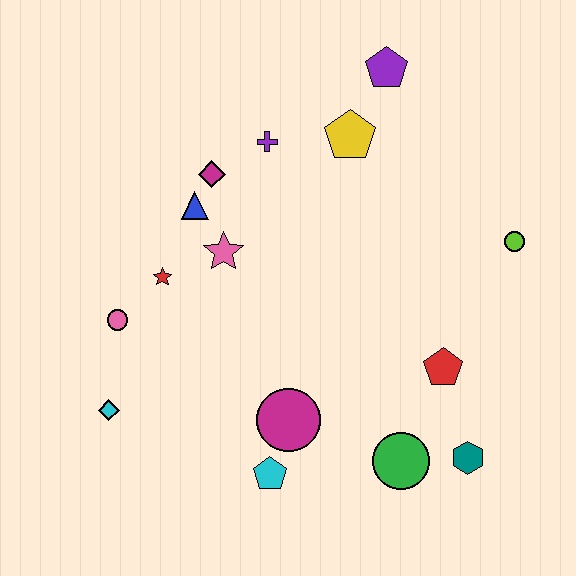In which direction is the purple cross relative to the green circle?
The purple cross is above the green circle.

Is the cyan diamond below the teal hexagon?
No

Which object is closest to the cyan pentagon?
The magenta circle is closest to the cyan pentagon.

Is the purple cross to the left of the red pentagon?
Yes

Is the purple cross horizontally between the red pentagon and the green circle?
No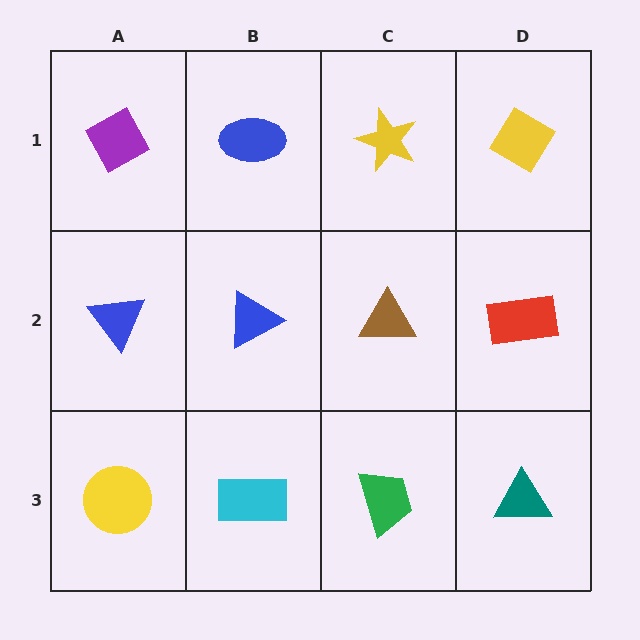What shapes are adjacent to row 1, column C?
A brown triangle (row 2, column C), a blue ellipse (row 1, column B), a yellow diamond (row 1, column D).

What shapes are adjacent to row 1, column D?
A red rectangle (row 2, column D), a yellow star (row 1, column C).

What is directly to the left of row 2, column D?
A brown triangle.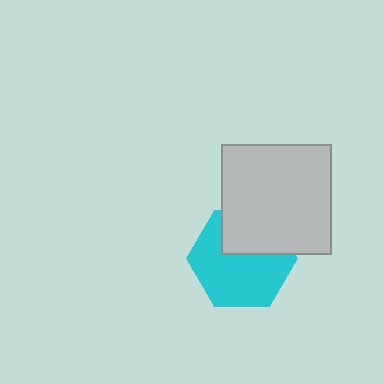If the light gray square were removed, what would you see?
You would see the complete cyan hexagon.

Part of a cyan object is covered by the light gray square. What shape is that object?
It is a hexagon.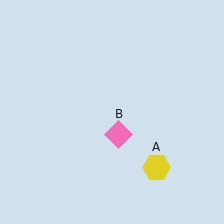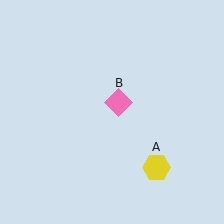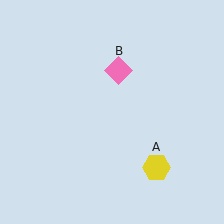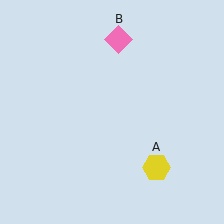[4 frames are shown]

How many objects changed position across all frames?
1 object changed position: pink diamond (object B).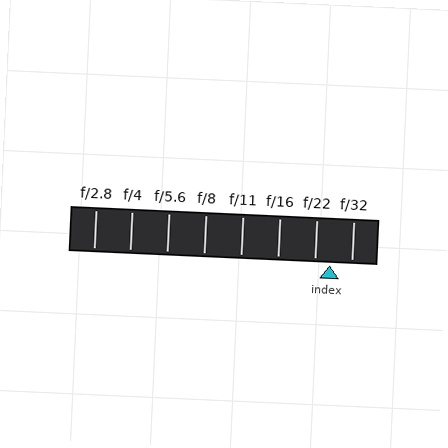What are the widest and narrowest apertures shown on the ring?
The widest aperture shown is f/2.8 and the narrowest is f/32.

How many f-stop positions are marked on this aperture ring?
There are 8 f-stop positions marked.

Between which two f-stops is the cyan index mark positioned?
The index mark is between f/22 and f/32.